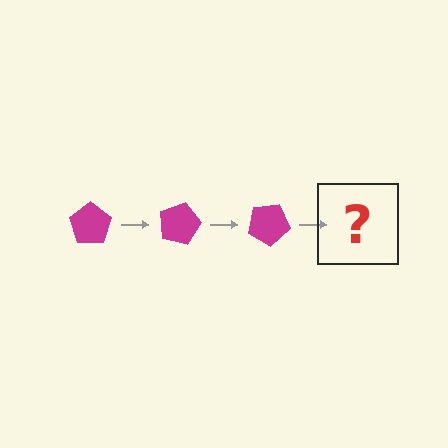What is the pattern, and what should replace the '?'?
The pattern is that the pentagon rotates 15 degrees each step. The '?' should be a magenta pentagon rotated 45 degrees.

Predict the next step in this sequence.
The next step is a magenta pentagon rotated 45 degrees.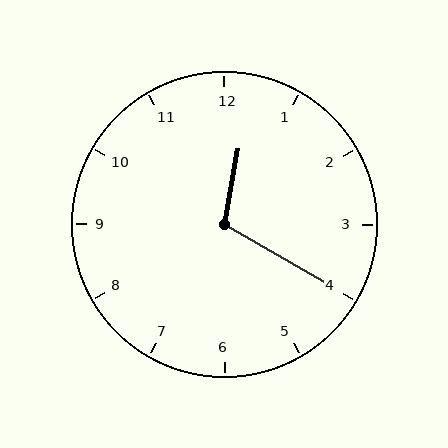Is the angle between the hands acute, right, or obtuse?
It is obtuse.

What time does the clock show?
12:20.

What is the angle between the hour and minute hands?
Approximately 110 degrees.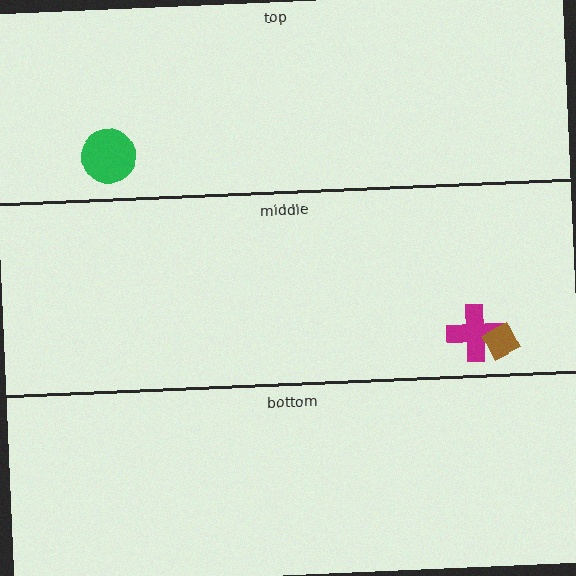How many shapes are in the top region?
1.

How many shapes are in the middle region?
2.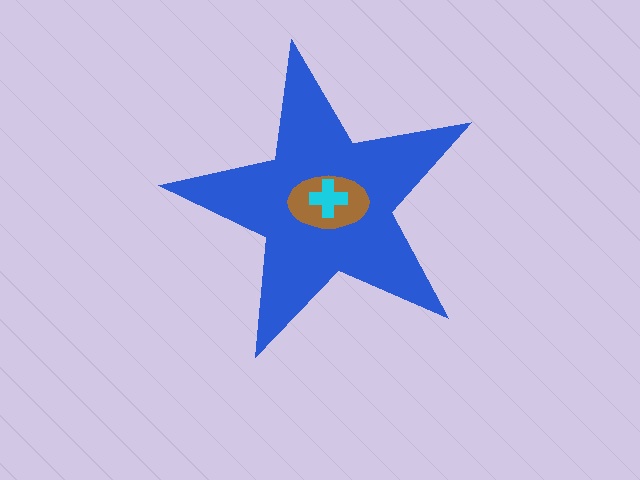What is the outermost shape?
The blue star.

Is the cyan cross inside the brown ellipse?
Yes.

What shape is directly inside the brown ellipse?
The cyan cross.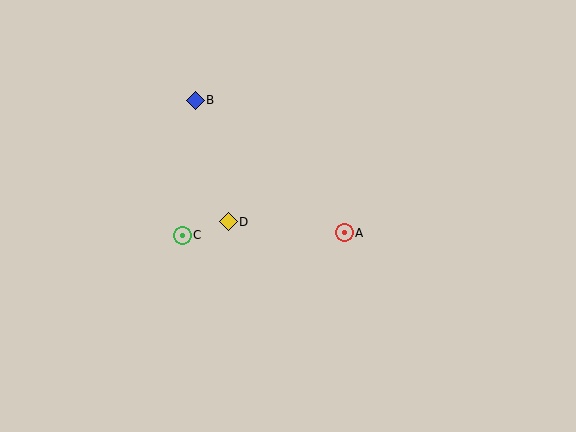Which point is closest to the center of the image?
Point A at (344, 233) is closest to the center.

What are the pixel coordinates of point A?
Point A is at (344, 233).